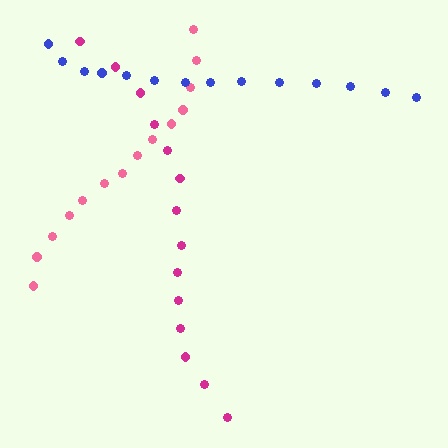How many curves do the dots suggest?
There are 3 distinct paths.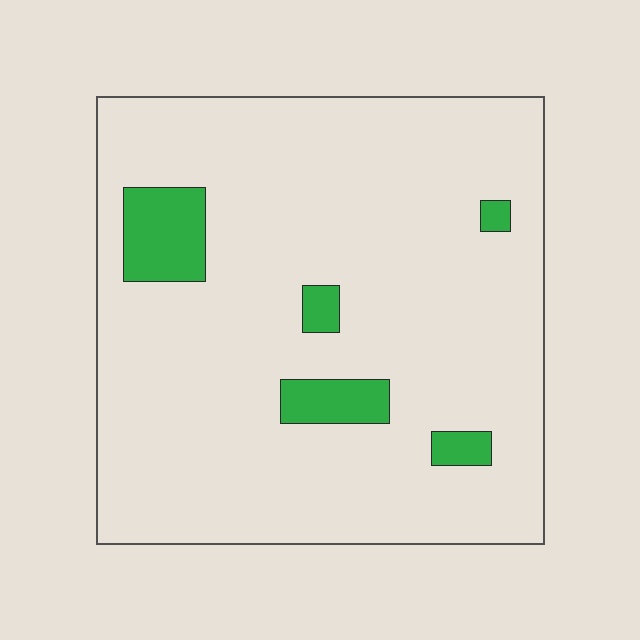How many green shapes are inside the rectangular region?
5.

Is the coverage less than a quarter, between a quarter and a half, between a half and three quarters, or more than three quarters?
Less than a quarter.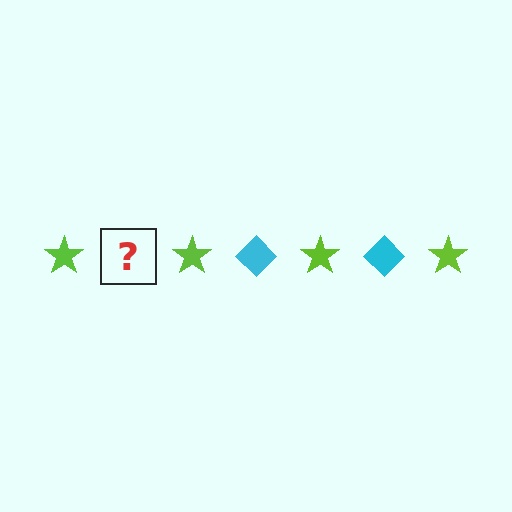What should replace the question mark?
The question mark should be replaced with a cyan diamond.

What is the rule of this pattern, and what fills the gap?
The rule is that the pattern alternates between lime star and cyan diamond. The gap should be filled with a cyan diamond.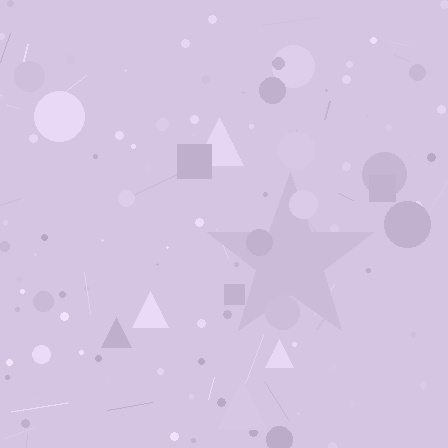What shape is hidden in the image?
A star is hidden in the image.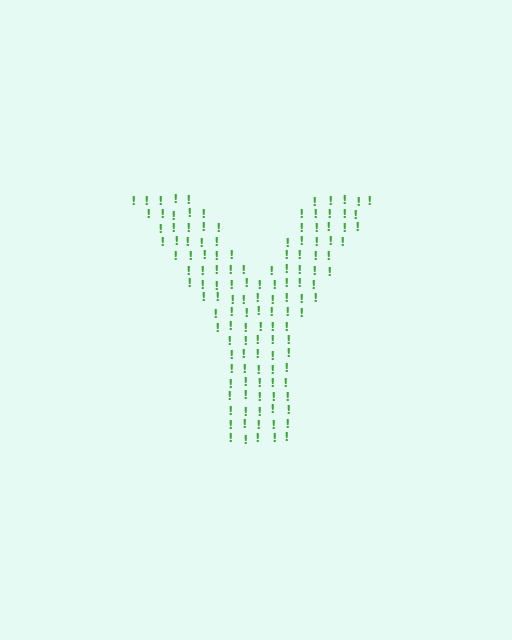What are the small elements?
The small elements are exclamation marks.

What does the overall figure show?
The overall figure shows the letter Y.